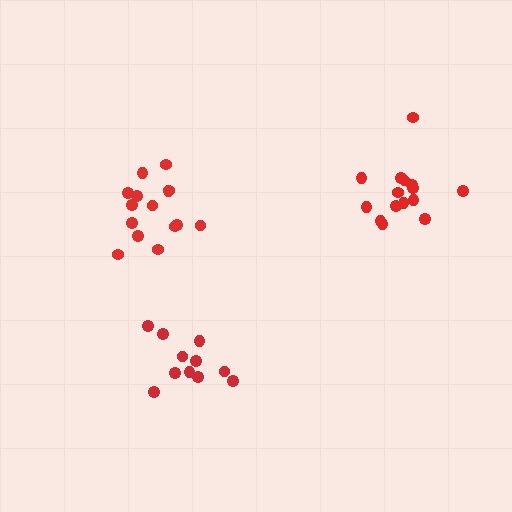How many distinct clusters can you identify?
There are 3 distinct clusters.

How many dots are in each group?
Group 1: 11 dots, Group 2: 15 dots, Group 3: 15 dots (41 total).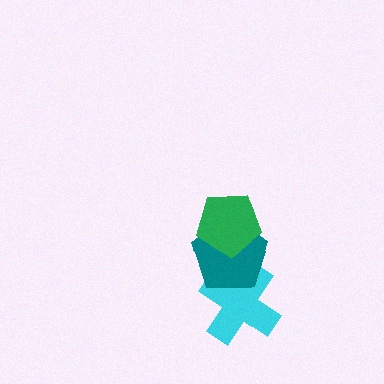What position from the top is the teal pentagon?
The teal pentagon is 2nd from the top.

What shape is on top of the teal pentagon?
The green pentagon is on top of the teal pentagon.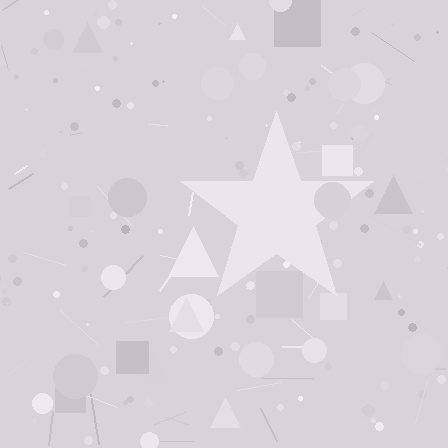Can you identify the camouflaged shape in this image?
The camouflaged shape is a star.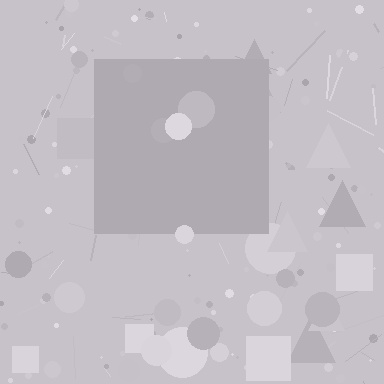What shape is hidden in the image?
A square is hidden in the image.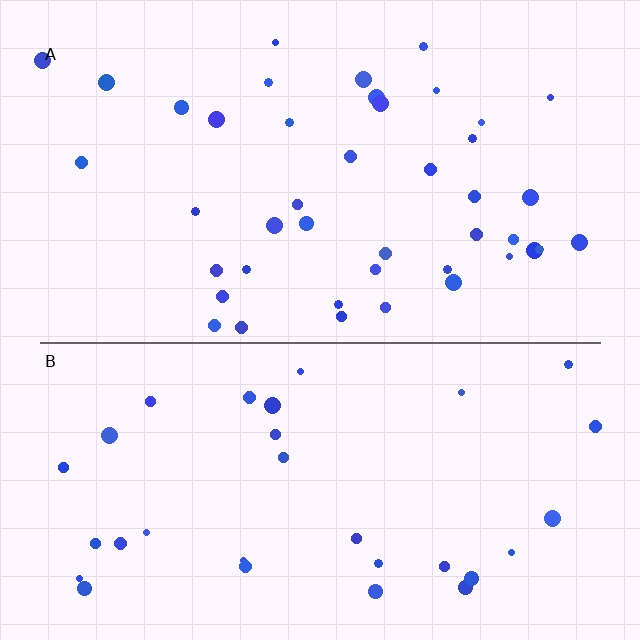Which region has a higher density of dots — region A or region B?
A (the top).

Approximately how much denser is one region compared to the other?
Approximately 1.4× — region A over region B.